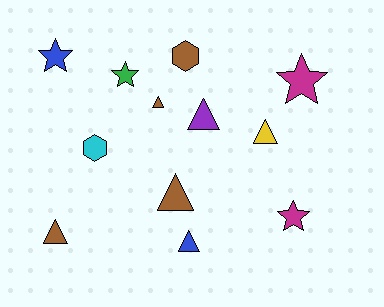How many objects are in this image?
There are 12 objects.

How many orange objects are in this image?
There are no orange objects.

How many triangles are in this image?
There are 6 triangles.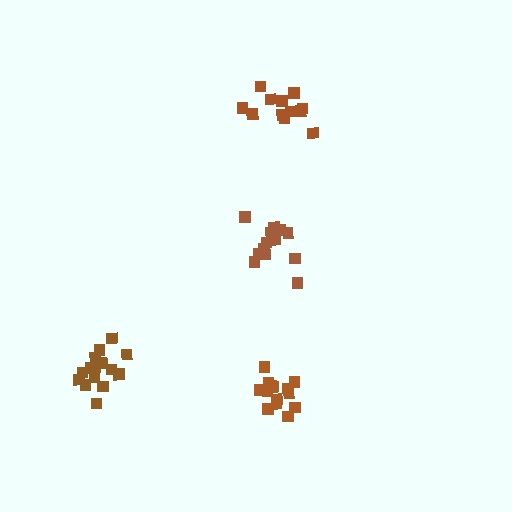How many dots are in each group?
Group 1: 15 dots, Group 2: 14 dots, Group 3: 14 dots, Group 4: 12 dots (55 total).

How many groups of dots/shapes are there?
There are 4 groups.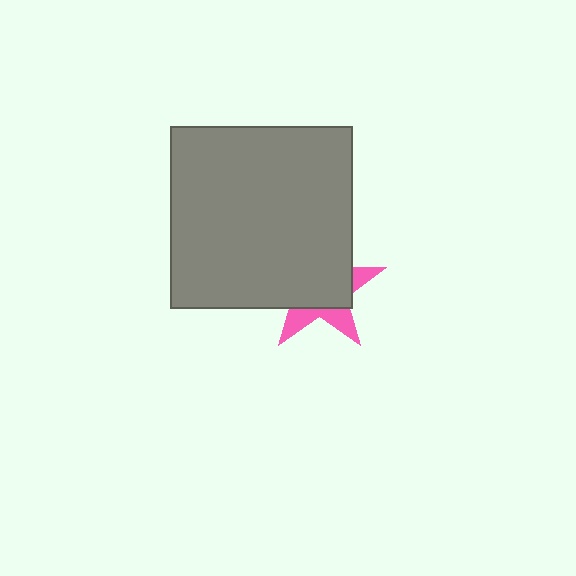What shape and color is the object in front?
The object in front is a gray square.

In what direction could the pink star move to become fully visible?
The pink star could move toward the lower-right. That would shift it out from behind the gray square entirely.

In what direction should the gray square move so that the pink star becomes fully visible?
The gray square should move toward the upper-left. That is the shortest direction to clear the overlap and leave the pink star fully visible.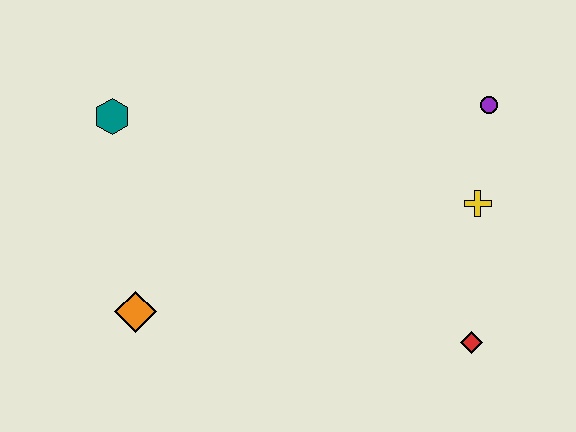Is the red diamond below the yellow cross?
Yes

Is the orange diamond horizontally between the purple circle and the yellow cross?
No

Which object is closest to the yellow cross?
The purple circle is closest to the yellow cross.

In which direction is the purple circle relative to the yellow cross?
The purple circle is above the yellow cross.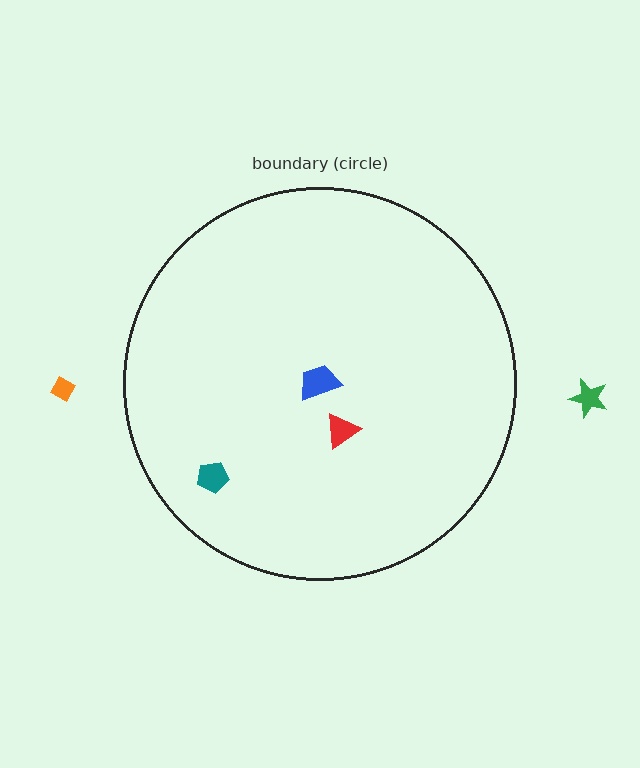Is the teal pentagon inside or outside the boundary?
Inside.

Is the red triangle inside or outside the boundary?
Inside.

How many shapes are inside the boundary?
3 inside, 2 outside.